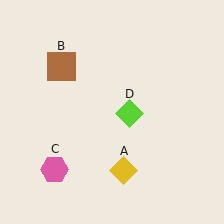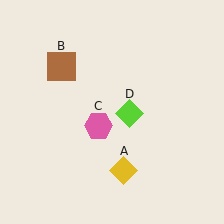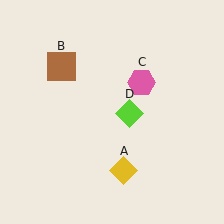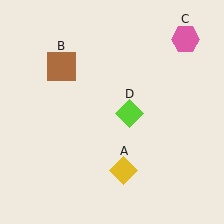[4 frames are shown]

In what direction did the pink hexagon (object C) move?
The pink hexagon (object C) moved up and to the right.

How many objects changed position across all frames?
1 object changed position: pink hexagon (object C).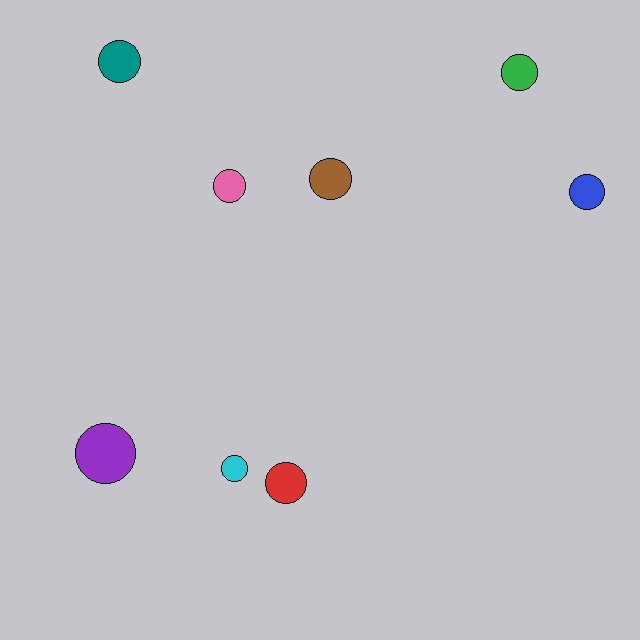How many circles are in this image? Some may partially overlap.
There are 8 circles.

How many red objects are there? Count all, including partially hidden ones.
There is 1 red object.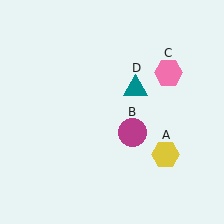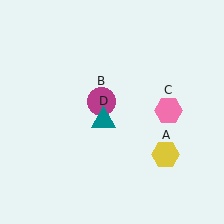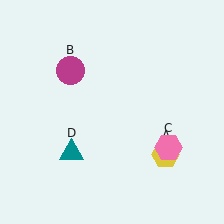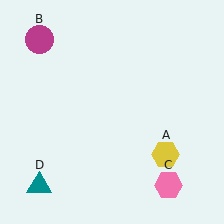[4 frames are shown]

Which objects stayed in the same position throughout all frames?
Yellow hexagon (object A) remained stationary.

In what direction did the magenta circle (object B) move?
The magenta circle (object B) moved up and to the left.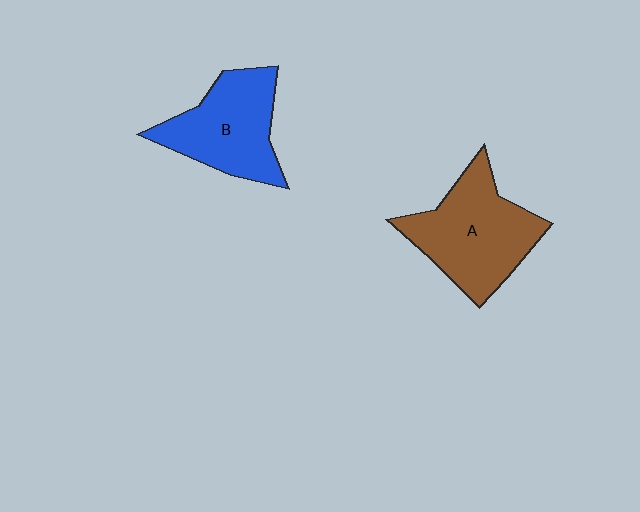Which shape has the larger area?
Shape A (brown).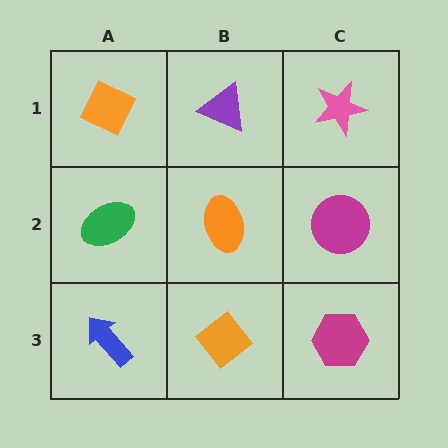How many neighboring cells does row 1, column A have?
2.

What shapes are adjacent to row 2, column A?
An orange diamond (row 1, column A), a blue arrow (row 3, column A), an orange ellipse (row 2, column B).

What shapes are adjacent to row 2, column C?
A pink star (row 1, column C), a magenta hexagon (row 3, column C), an orange ellipse (row 2, column B).